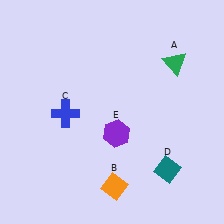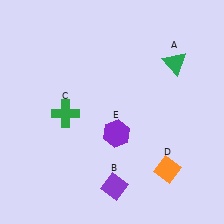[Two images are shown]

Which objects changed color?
B changed from orange to purple. C changed from blue to green. D changed from teal to orange.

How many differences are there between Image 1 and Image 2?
There are 3 differences between the two images.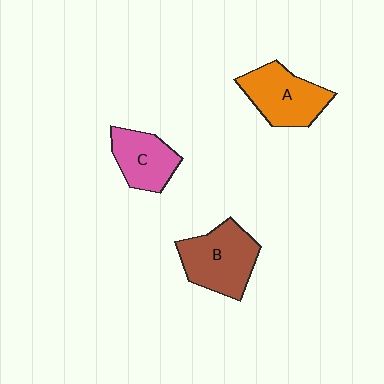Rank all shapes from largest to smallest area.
From largest to smallest: B (brown), A (orange), C (pink).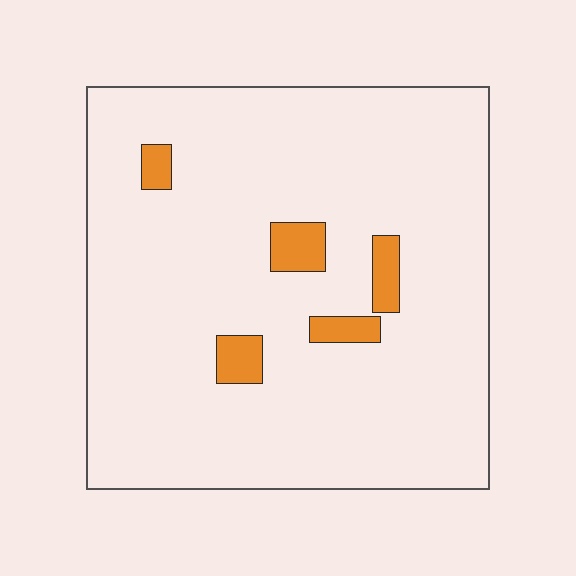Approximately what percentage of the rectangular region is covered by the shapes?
Approximately 5%.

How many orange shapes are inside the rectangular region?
5.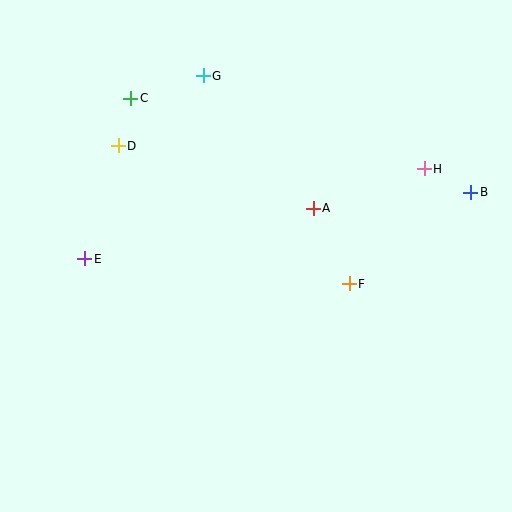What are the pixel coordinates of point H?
Point H is at (424, 169).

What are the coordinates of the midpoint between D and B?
The midpoint between D and B is at (295, 169).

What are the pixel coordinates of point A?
Point A is at (313, 208).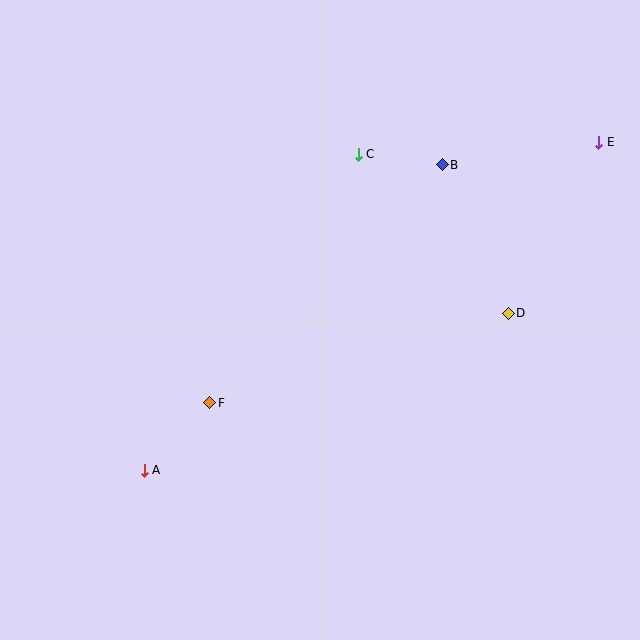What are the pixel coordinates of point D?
Point D is at (508, 313).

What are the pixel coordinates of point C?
Point C is at (358, 154).